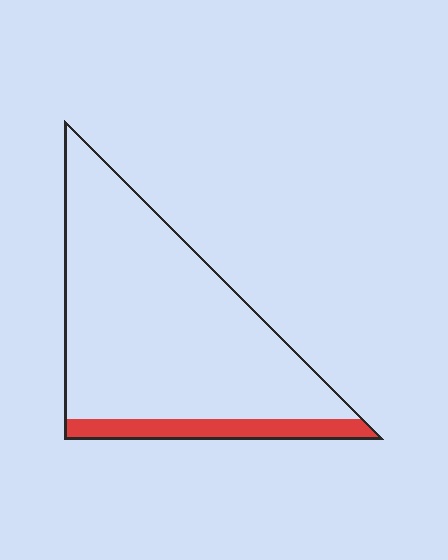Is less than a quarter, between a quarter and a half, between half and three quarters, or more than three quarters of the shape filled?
Less than a quarter.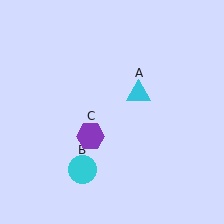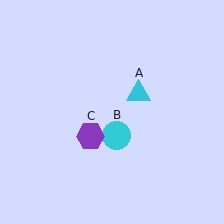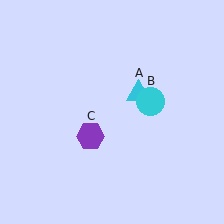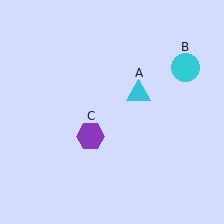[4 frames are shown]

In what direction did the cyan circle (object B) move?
The cyan circle (object B) moved up and to the right.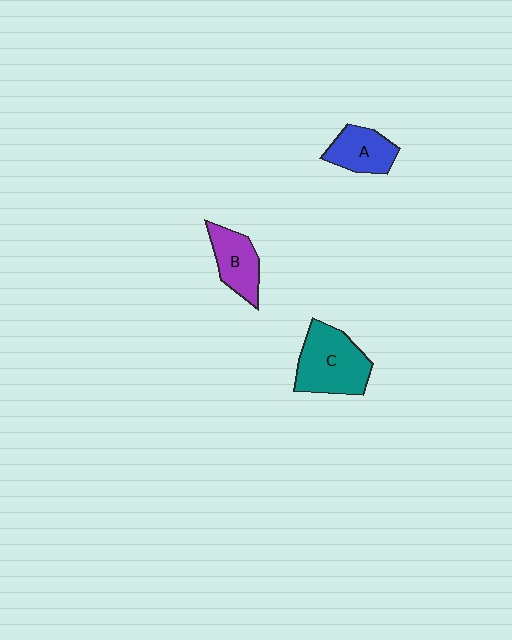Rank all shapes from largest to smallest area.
From largest to smallest: C (teal), B (purple), A (blue).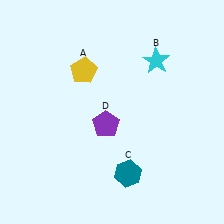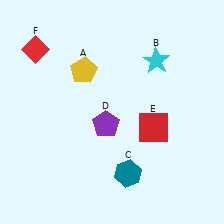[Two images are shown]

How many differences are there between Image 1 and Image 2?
There are 2 differences between the two images.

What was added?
A red square (E), a red diamond (F) were added in Image 2.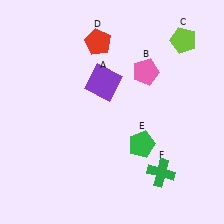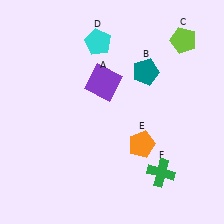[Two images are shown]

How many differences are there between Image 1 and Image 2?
There are 3 differences between the two images.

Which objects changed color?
B changed from pink to teal. D changed from red to cyan. E changed from green to orange.